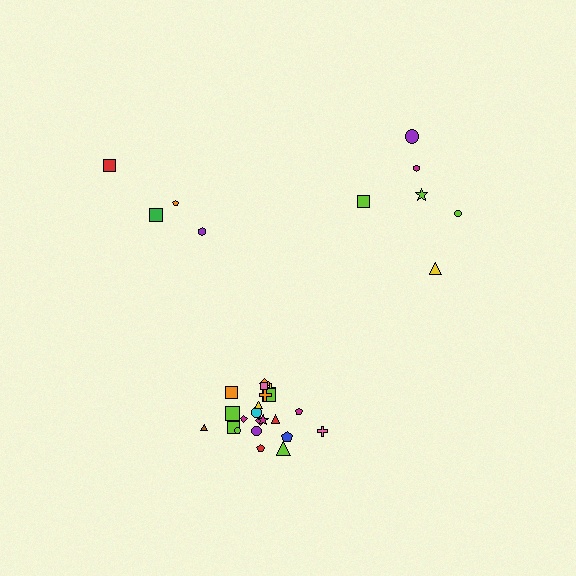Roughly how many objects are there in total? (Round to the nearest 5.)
Roughly 30 objects in total.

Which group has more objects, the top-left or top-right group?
The top-right group.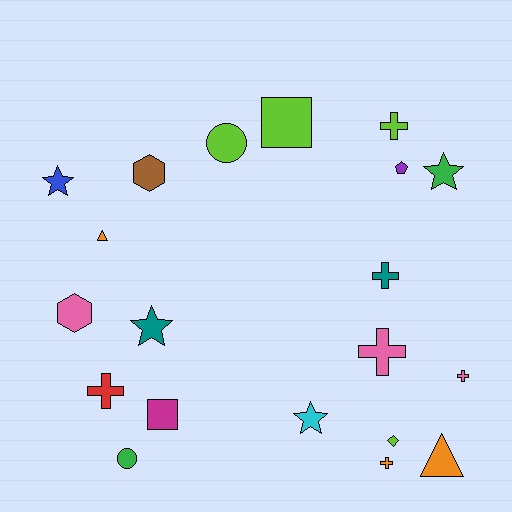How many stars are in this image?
There are 4 stars.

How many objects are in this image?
There are 20 objects.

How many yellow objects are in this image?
There are no yellow objects.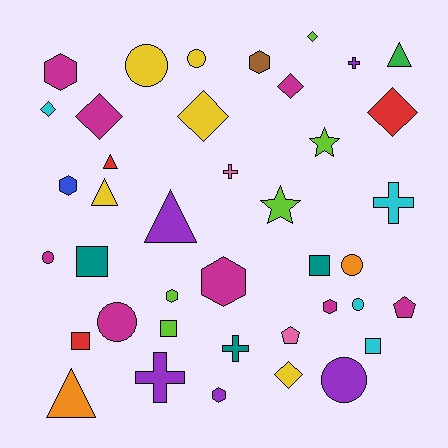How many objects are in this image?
There are 40 objects.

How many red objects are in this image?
There are 3 red objects.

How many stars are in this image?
There are 2 stars.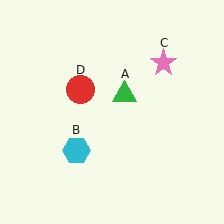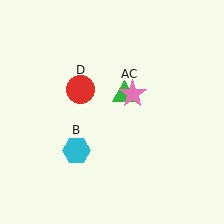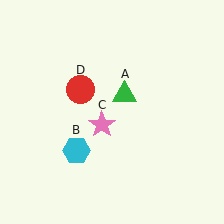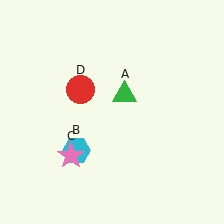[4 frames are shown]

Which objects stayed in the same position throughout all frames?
Green triangle (object A) and cyan hexagon (object B) and red circle (object D) remained stationary.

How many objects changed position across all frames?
1 object changed position: pink star (object C).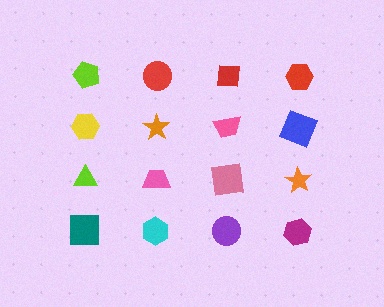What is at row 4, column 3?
A purple circle.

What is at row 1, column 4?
A red hexagon.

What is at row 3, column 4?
An orange star.